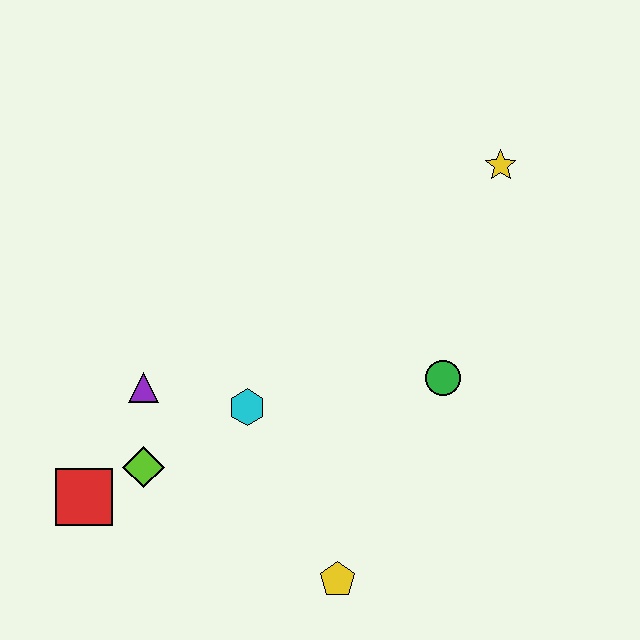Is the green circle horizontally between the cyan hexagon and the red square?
No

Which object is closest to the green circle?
The cyan hexagon is closest to the green circle.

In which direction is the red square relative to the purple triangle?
The red square is below the purple triangle.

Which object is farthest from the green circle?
The red square is farthest from the green circle.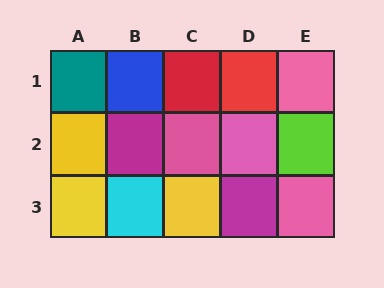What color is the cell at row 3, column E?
Pink.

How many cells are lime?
1 cell is lime.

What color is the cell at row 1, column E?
Pink.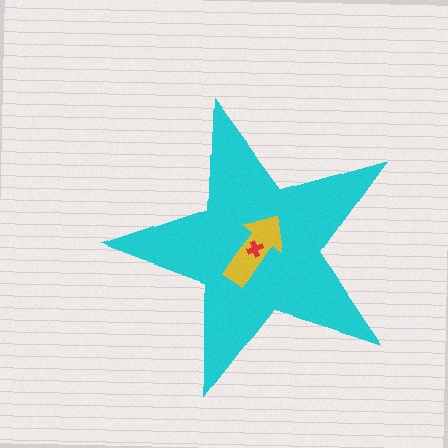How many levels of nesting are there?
3.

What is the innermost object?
The red cross.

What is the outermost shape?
The cyan star.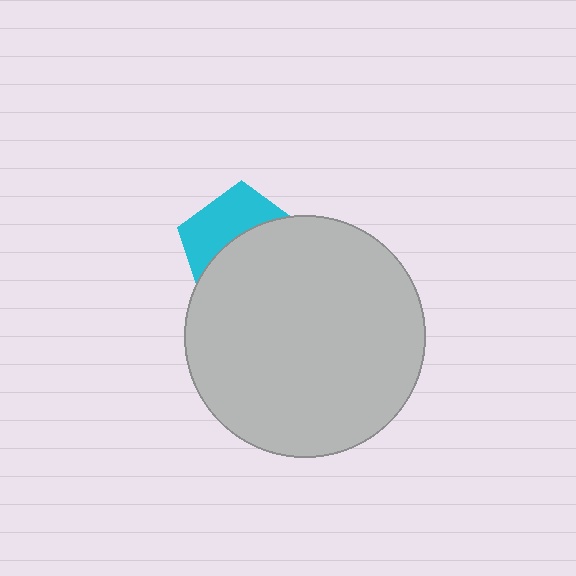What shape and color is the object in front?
The object in front is a light gray circle.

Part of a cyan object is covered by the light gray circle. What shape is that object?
It is a pentagon.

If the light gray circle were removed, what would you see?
You would see the complete cyan pentagon.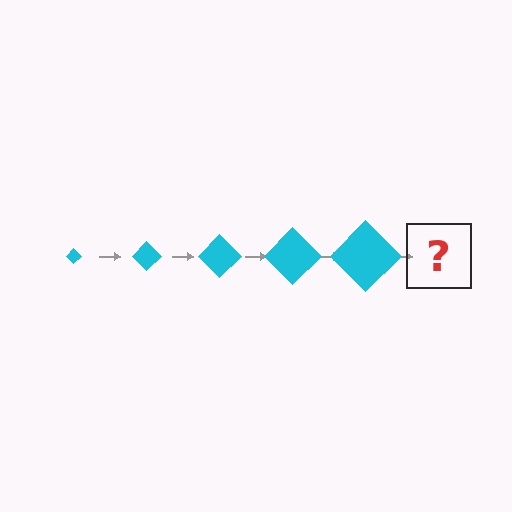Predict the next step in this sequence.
The next step is a cyan diamond, larger than the previous one.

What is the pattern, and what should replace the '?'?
The pattern is that the diamond gets progressively larger each step. The '?' should be a cyan diamond, larger than the previous one.